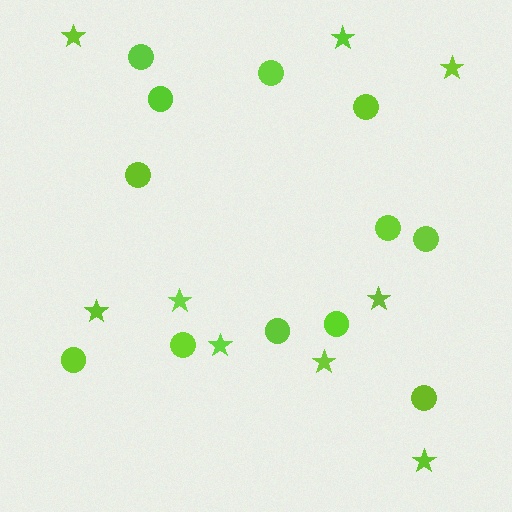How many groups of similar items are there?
There are 2 groups: one group of circles (12) and one group of stars (9).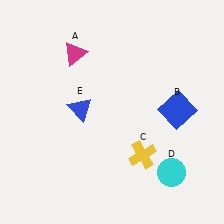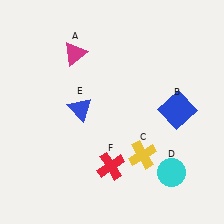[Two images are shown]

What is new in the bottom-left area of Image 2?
A red cross (F) was added in the bottom-left area of Image 2.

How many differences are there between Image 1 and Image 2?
There is 1 difference between the two images.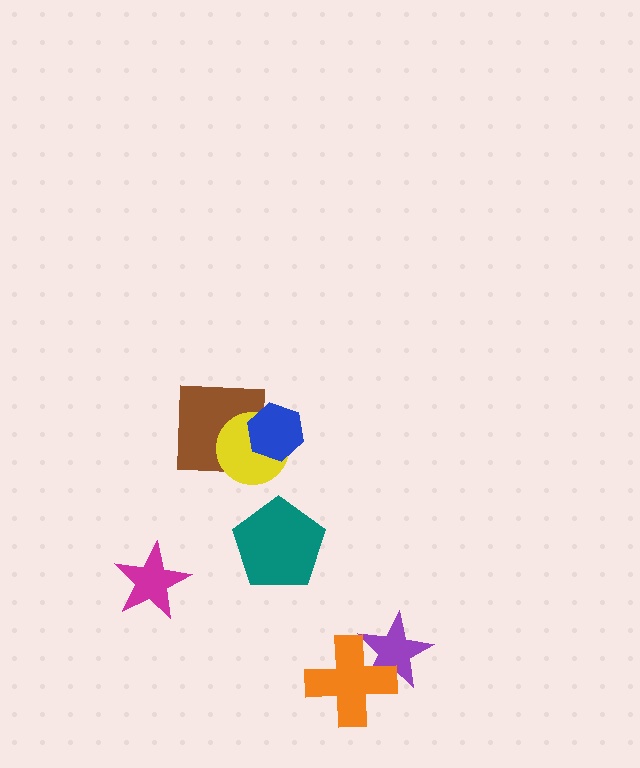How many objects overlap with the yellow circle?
2 objects overlap with the yellow circle.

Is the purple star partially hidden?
Yes, it is partially covered by another shape.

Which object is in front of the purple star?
The orange cross is in front of the purple star.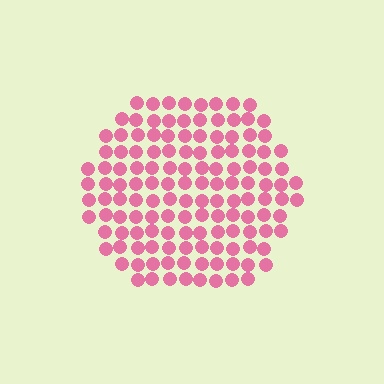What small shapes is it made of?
It is made of small circles.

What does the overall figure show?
The overall figure shows a hexagon.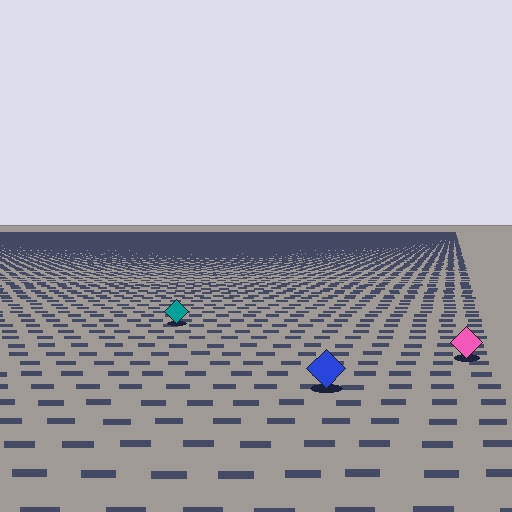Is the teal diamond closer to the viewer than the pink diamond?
No. The pink diamond is closer — you can tell from the texture gradient: the ground texture is coarser near it.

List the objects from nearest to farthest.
From nearest to farthest: the blue diamond, the pink diamond, the teal diamond.